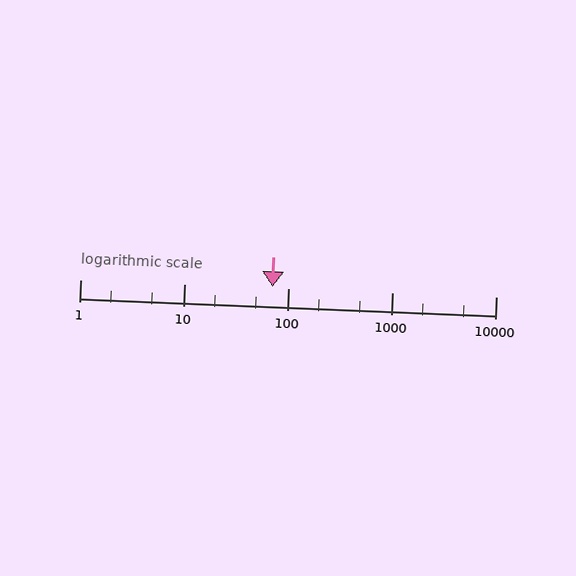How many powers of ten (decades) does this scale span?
The scale spans 4 decades, from 1 to 10000.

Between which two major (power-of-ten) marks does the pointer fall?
The pointer is between 10 and 100.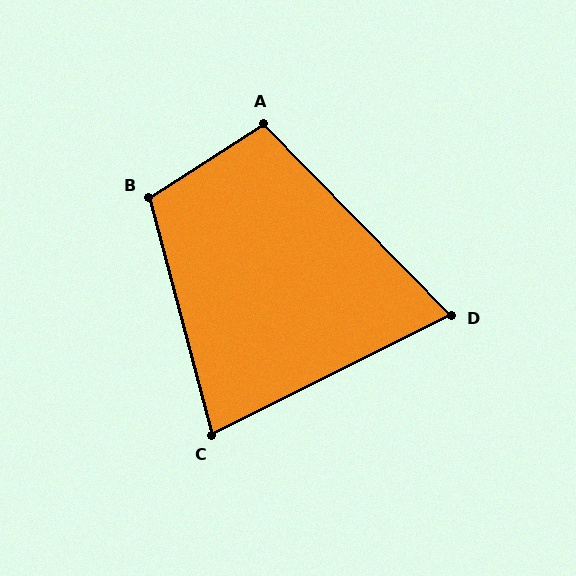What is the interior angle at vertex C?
Approximately 78 degrees (acute).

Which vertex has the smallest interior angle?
D, at approximately 72 degrees.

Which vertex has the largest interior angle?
B, at approximately 108 degrees.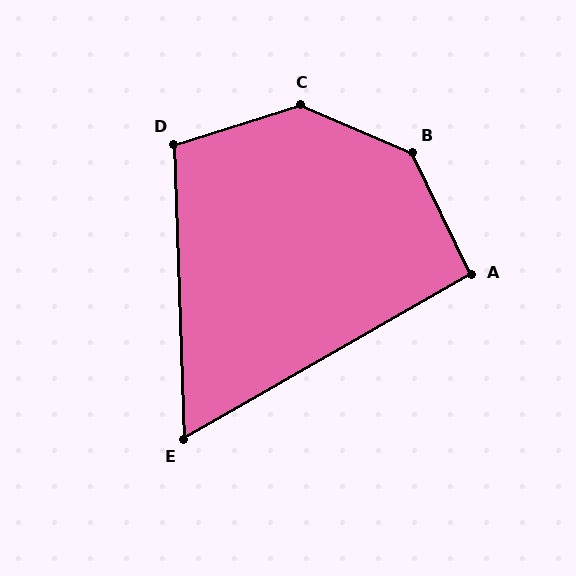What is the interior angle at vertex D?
Approximately 105 degrees (obtuse).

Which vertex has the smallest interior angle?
E, at approximately 62 degrees.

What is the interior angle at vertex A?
Approximately 94 degrees (approximately right).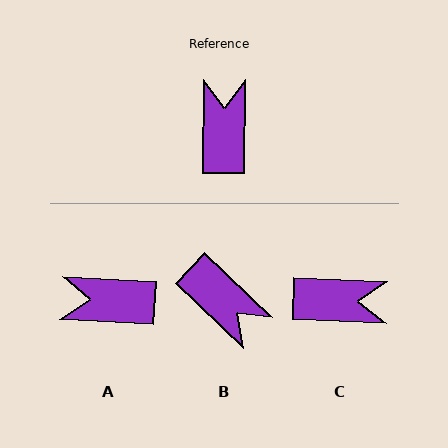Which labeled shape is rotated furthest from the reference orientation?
B, about 133 degrees away.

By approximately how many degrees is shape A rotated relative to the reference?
Approximately 88 degrees counter-clockwise.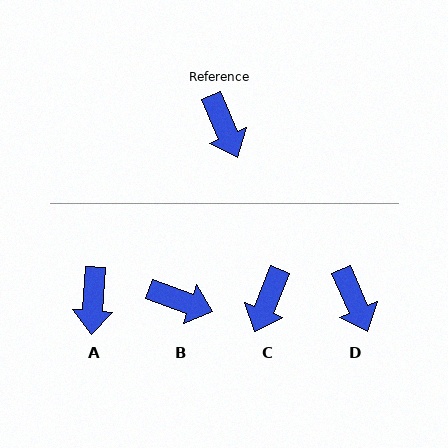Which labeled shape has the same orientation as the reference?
D.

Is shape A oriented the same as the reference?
No, it is off by about 27 degrees.